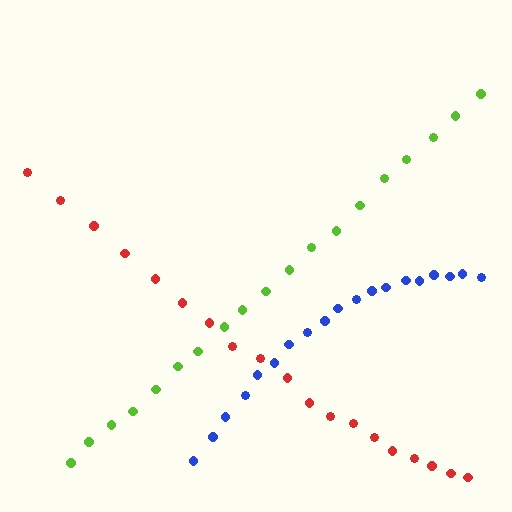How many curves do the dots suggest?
There are 3 distinct paths.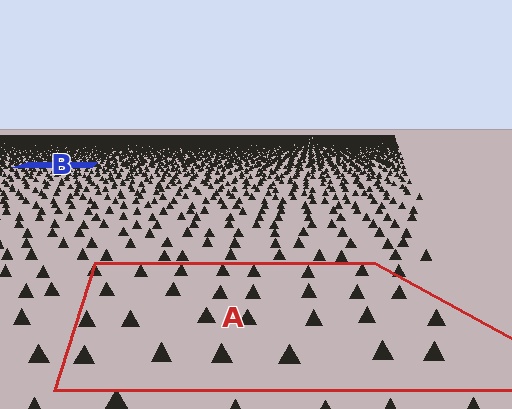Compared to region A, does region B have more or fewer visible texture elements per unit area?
Region B has more texture elements per unit area — they are packed more densely because it is farther away.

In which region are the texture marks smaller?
The texture marks are smaller in region B, because it is farther away.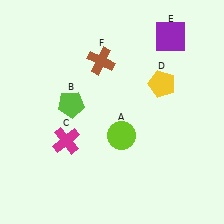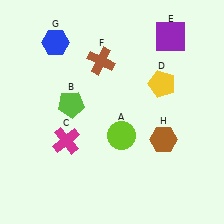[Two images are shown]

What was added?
A blue hexagon (G), a brown hexagon (H) were added in Image 2.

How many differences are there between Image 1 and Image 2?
There are 2 differences between the two images.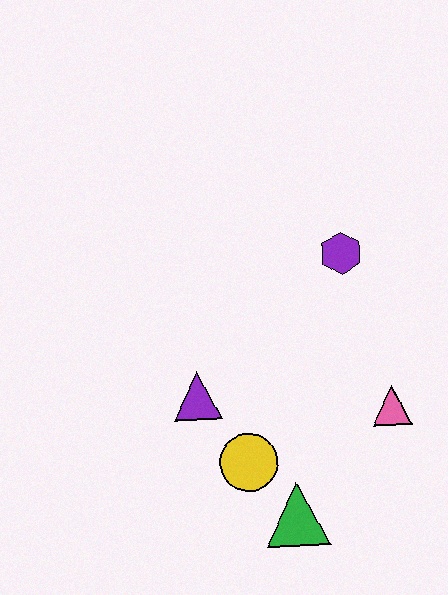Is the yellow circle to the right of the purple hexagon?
No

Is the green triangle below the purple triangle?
Yes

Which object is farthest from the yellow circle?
The purple hexagon is farthest from the yellow circle.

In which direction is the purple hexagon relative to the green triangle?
The purple hexagon is above the green triangle.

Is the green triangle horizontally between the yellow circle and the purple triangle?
No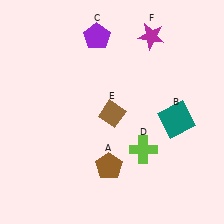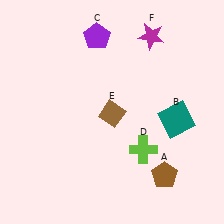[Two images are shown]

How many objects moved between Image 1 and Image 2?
1 object moved between the two images.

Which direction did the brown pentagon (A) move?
The brown pentagon (A) moved right.